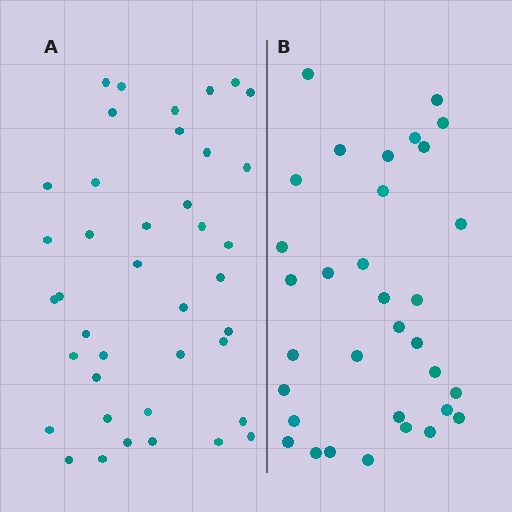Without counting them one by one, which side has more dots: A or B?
Region A (the left region) has more dots.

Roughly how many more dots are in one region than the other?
Region A has roughly 8 or so more dots than region B.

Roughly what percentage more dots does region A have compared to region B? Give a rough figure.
About 20% more.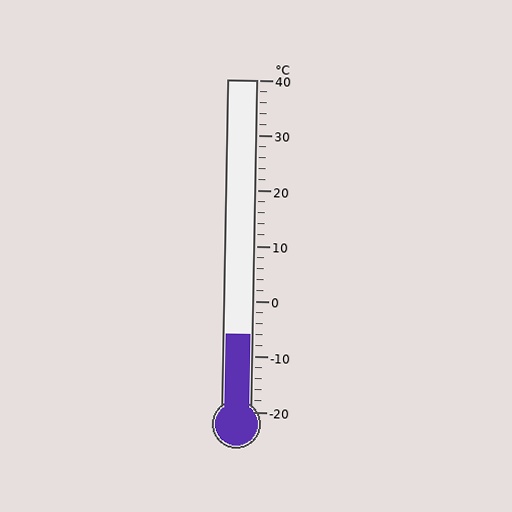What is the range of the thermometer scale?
The thermometer scale ranges from -20°C to 40°C.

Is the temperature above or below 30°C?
The temperature is below 30°C.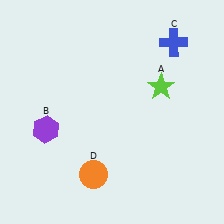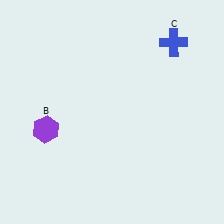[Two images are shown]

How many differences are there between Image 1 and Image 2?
There are 2 differences between the two images.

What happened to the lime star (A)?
The lime star (A) was removed in Image 2. It was in the top-right area of Image 1.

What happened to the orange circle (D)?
The orange circle (D) was removed in Image 2. It was in the bottom-left area of Image 1.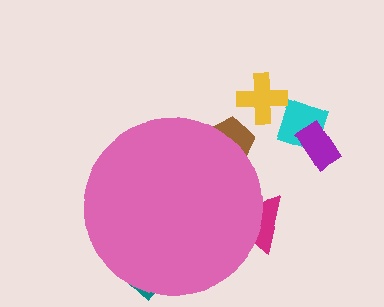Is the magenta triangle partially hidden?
Yes, the magenta triangle is partially hidden behind the pink circle.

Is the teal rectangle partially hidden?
Yes, the teal rectangle is partially hidden behind the pink circle.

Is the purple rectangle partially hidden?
No, the purple rectangle is fully visible.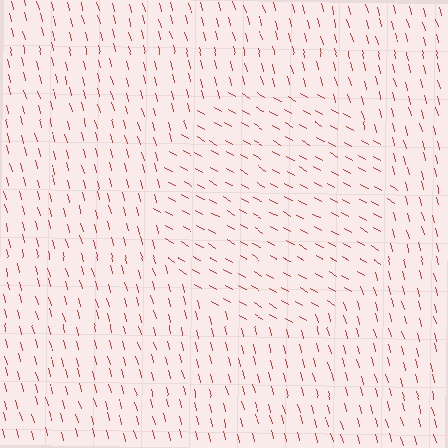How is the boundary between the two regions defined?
The boundary is defined purely by a change in line orientation (approximately 45 degrees difference). All lines are the same color and thickness.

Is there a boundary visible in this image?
Yes, there is a texture boundary formed by a change in line orientation.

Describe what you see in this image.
The image is filled with small red line segments. A circle region in the image has lines oriented differently from the surrounding lines, creating a visible texture boundary.